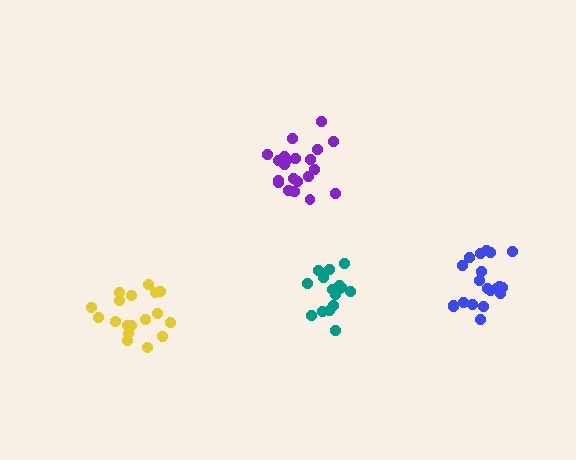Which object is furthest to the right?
The blue cluster is rightmost.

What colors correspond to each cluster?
The clusters are colored: yellow, purple, teal, blue.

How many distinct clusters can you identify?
There are 4 distinct clusters.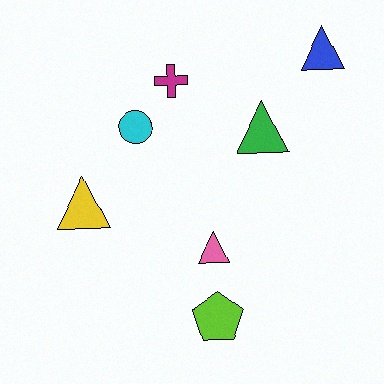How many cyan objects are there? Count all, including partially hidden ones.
There is 1 cyan object.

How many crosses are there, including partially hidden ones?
There is 1 cross.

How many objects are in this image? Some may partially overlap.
There are 7 objects.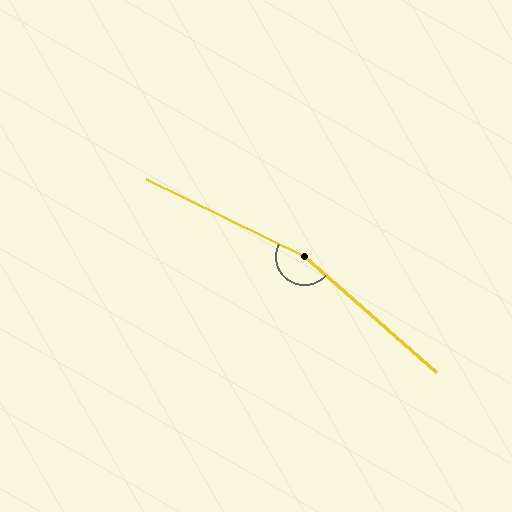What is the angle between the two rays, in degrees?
Approximately 165 degrees.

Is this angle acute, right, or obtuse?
It is obtuse.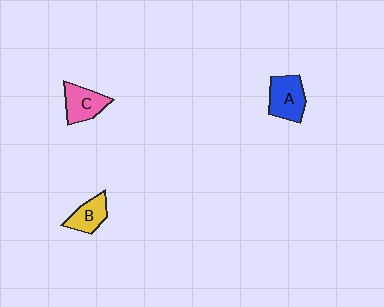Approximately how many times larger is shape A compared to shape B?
Approximately 1.4 times.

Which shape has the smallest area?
Shape B (yellow).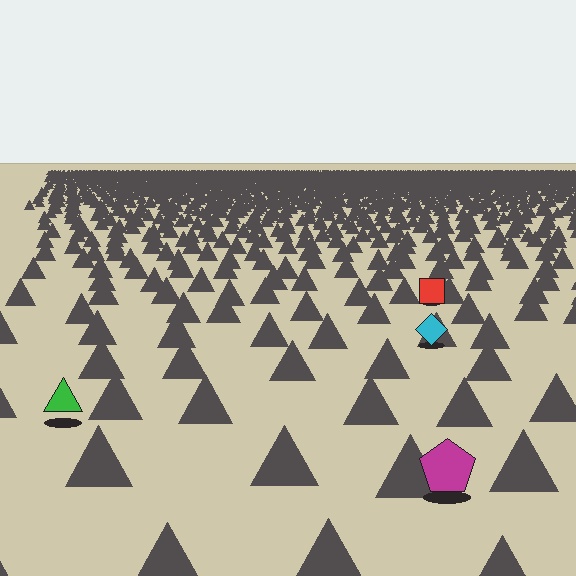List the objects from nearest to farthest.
From nearest to farthest: the magenta pentagon, the green triangle, the cyan diamond, the red square.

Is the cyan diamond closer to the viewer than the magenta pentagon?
No. The magenta pentagon is closer — you can tell from the texture gradient: the ground texture is coarser near it.